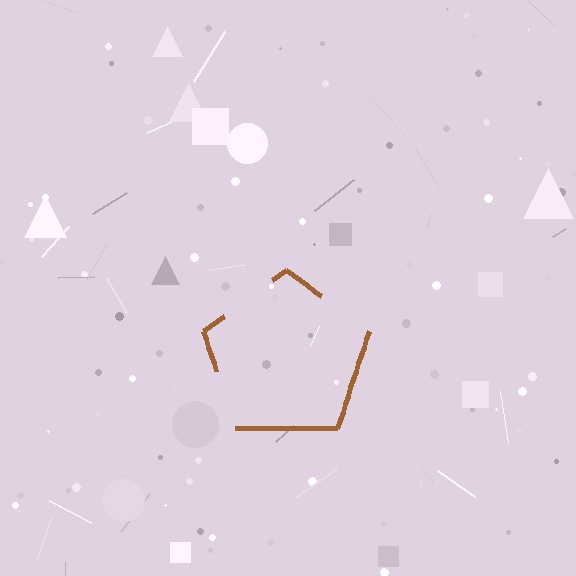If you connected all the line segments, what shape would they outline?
They would outline a pentagon.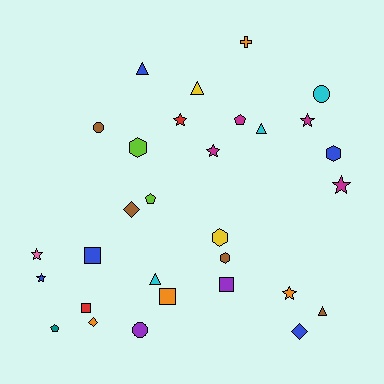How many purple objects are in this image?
There are 2 purple objects.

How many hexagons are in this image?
There are 4 hexagons.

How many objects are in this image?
There are 30 objects.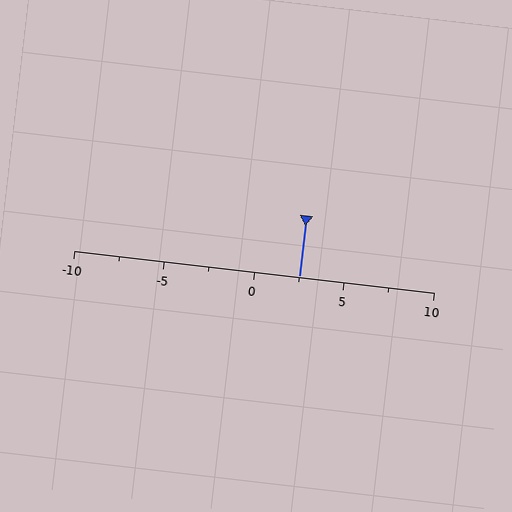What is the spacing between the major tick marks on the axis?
The major ticks are spaced 5 apart.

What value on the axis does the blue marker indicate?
The marker indicates approximately 2.5.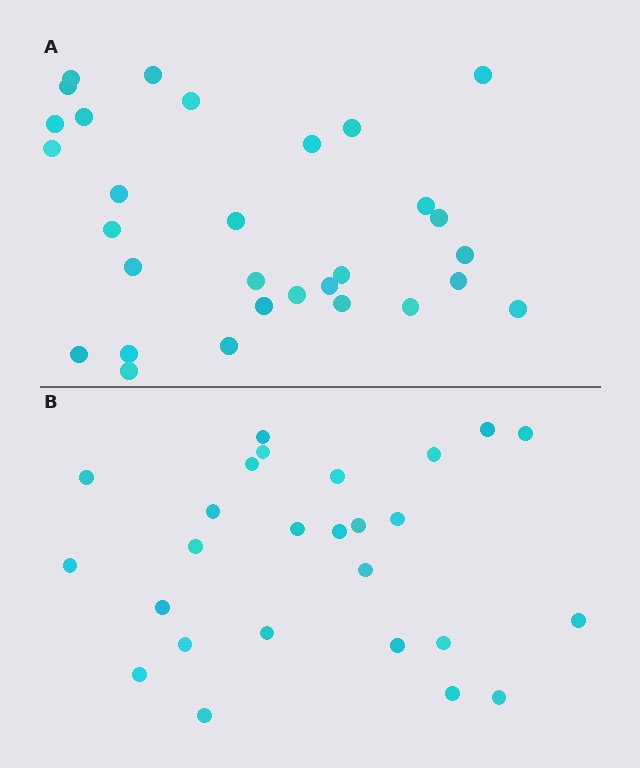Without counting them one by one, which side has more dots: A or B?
Region A (the top region) has more dots.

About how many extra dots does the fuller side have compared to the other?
Region A has about 4 more dots than region B.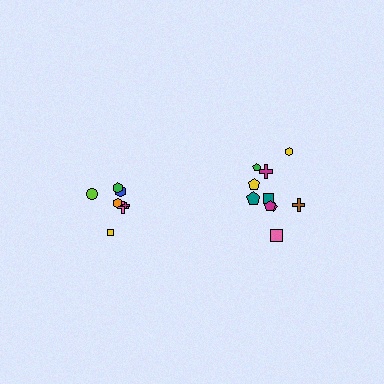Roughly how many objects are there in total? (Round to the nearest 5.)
Roughly 15 objects in total.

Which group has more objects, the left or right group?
The right group.